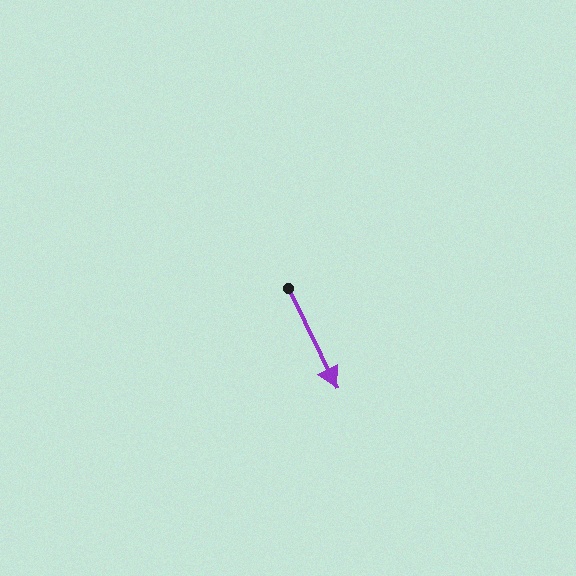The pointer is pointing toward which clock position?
Roughly 5 o'clock.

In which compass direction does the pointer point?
Southeast.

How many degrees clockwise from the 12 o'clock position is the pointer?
Approximately 154 degrees.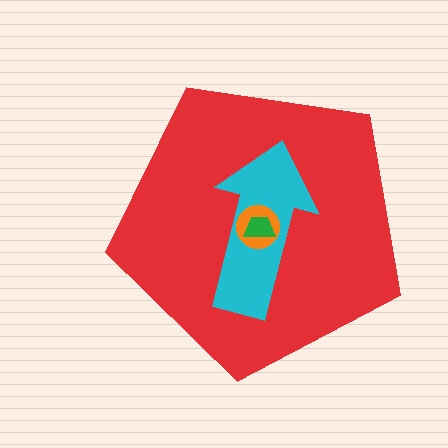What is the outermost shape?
The red pentagon.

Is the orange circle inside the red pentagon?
Yes.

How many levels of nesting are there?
4.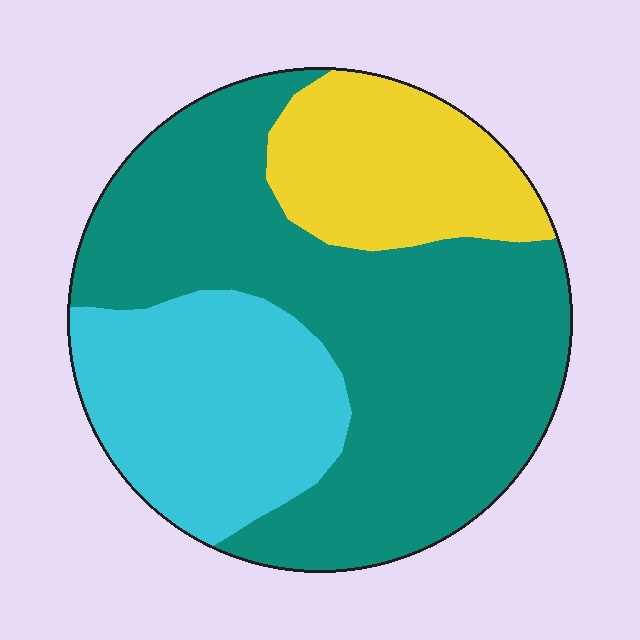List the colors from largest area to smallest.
From largest to smallest: teal, cyan, yellow.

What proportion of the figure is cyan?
Cyan takes up between a sixth and a third of the figure.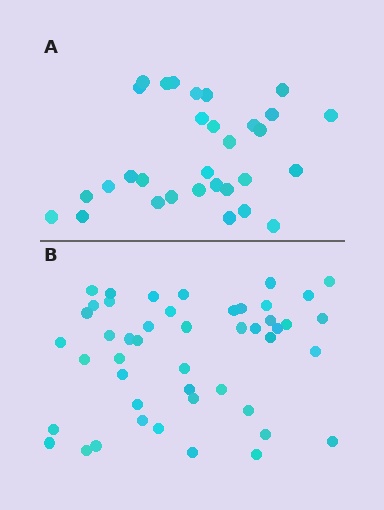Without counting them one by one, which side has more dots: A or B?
Region B (the bottom region) has more dots.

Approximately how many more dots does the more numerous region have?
Region B has approximately 15 more dots than region A.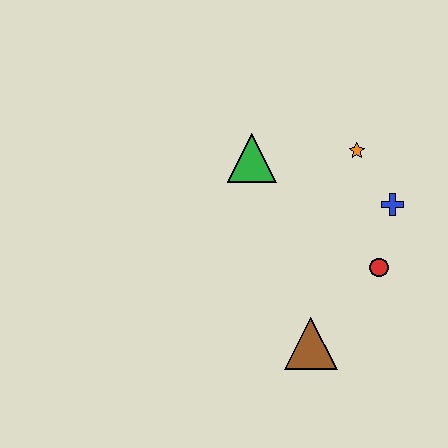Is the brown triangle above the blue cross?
No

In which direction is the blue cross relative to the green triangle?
The blue cross is to the right of the green triangle.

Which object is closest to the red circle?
The blue cross is closest to the red circle.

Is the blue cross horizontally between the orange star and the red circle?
No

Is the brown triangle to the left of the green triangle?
No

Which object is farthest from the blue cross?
The brown triangle is farthest from the blue cross.